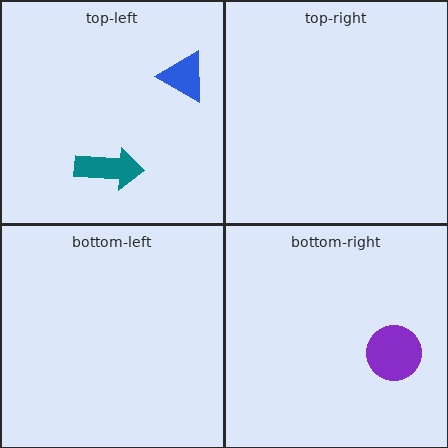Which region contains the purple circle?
The bottom-right region.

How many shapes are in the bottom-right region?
1.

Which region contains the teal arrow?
The top-left region.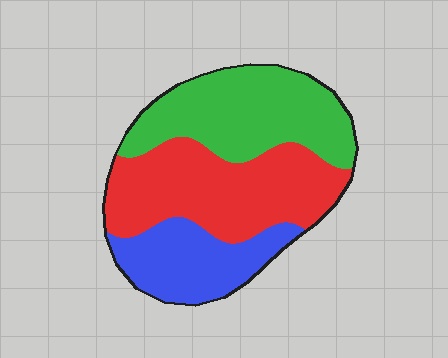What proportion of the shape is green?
Green covers roughly 35% of the shape.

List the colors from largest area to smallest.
From largest to smallest: red, green, blue.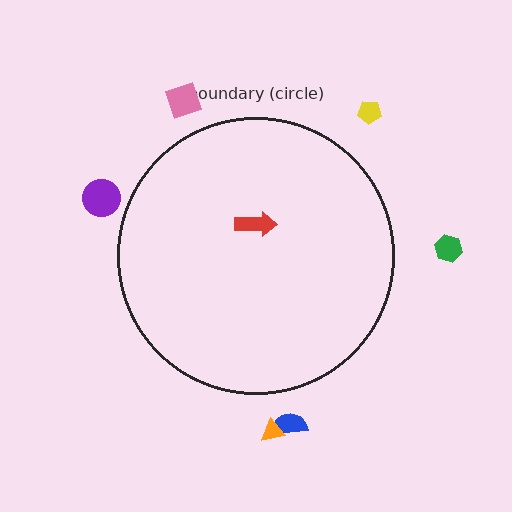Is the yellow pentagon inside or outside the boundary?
Outside.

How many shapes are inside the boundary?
1 inside, 6 outside.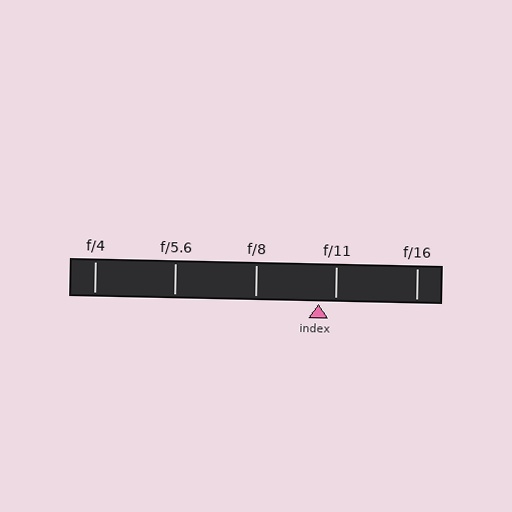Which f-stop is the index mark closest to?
The index mark is closest to f/11.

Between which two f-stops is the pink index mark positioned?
The index mark is between f/8 and f/11.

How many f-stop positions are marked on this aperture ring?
There are 5 f-stop positions marked.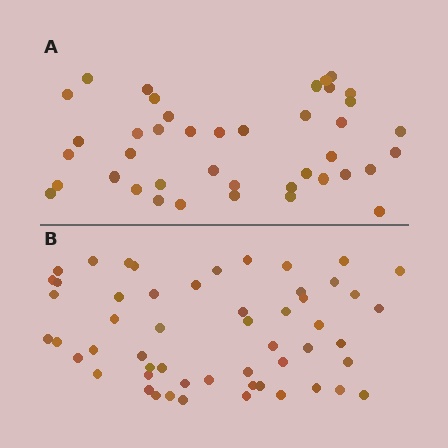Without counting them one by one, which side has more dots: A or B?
Region B (the bottom region) has more dots.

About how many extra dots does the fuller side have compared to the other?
Region B has approximately 15 more dots than region A.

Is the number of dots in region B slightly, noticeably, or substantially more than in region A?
Region B has noticeably more, but not dramatically so. The ratio is roughly 1.3 to 1.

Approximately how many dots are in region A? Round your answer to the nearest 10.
About 40 dots. (The exact count is 41, which rounds to 40.)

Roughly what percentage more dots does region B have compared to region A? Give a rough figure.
About 30% more.